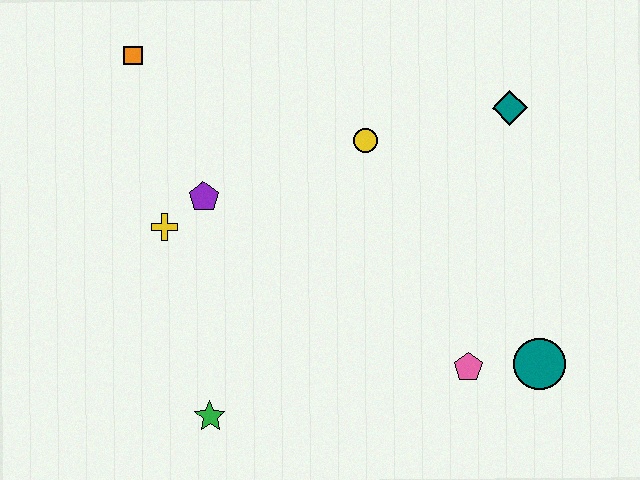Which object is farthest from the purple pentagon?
The teal circle is farthest from the purple pentagon.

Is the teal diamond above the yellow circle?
Yes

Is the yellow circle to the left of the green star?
No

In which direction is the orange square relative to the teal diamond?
The orange square is to the left of the teal diamond.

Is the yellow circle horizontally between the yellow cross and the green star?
No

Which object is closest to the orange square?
The purple pentagon is closest to the orange square.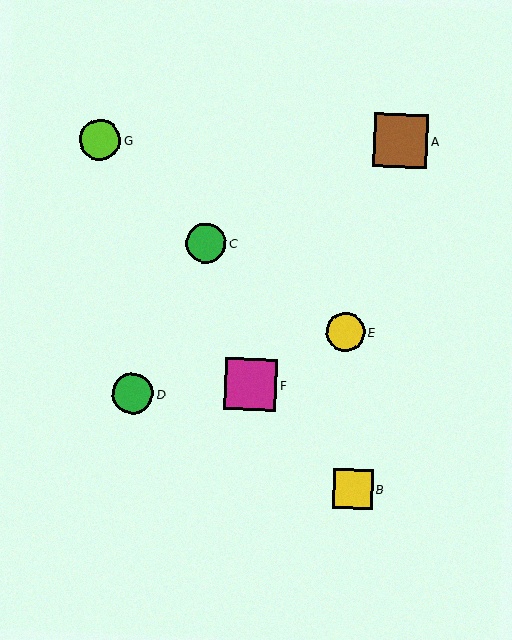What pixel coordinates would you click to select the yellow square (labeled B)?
Click at (353, 489) to select the yellow square B.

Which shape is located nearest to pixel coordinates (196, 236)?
The green circle (labeled C) at (206, 243) is nearest to that location.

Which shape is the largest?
The brown square (labeled A) is the largest.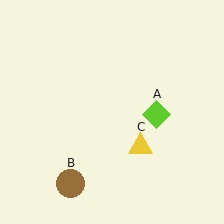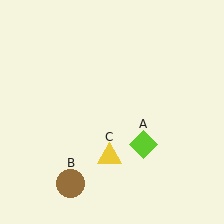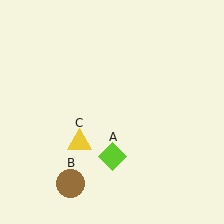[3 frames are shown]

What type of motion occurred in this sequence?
The lime diamond (object A), yellow triangle (object C) rotated clockwise around the center of the scene.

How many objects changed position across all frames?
2 objects changed position: lime diamond (object A), yellow triangle (object C).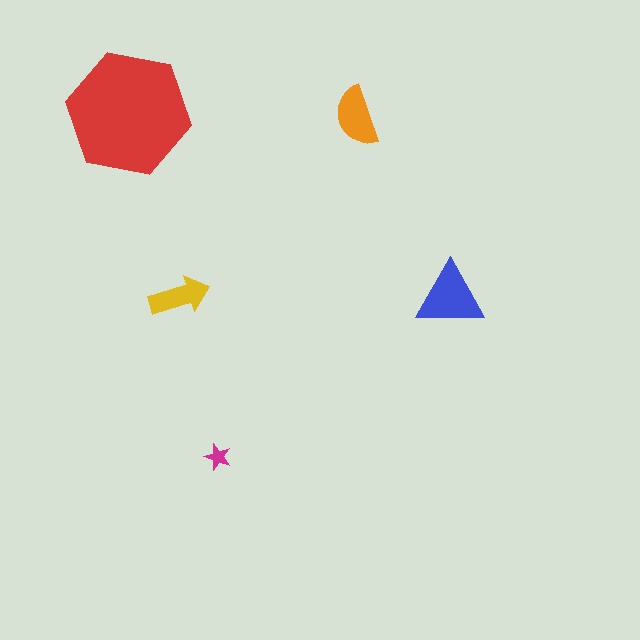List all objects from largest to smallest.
The red hexagon, the blue triangle, the orange semicircle, the yellow arrow, the magenta star.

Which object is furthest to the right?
The blue triangle is rightmost.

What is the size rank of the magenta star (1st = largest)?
5th.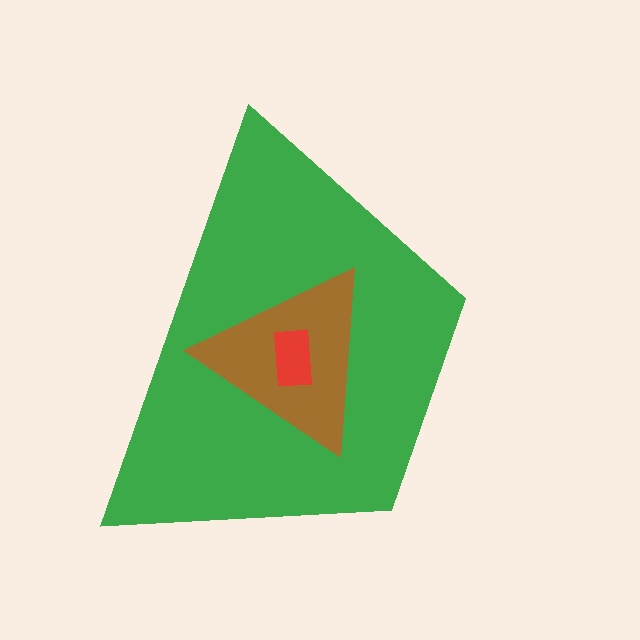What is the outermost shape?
The green trapezoid.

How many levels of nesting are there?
3.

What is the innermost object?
The red rectangle.